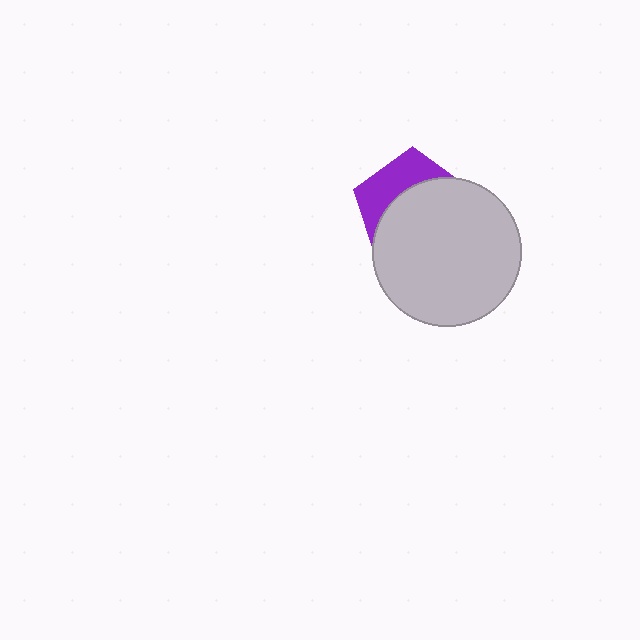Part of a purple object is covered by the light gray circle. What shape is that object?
It is a pentagon.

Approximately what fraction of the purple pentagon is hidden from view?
Roughly 66% of the purple pentagon is hidden behind the light gray circle.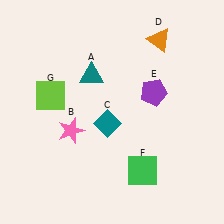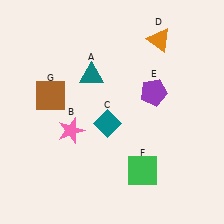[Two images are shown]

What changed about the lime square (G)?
In Image 1, G is lime. In Image 2, it changed to brown.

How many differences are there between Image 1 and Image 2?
There is 1 difference between the two images.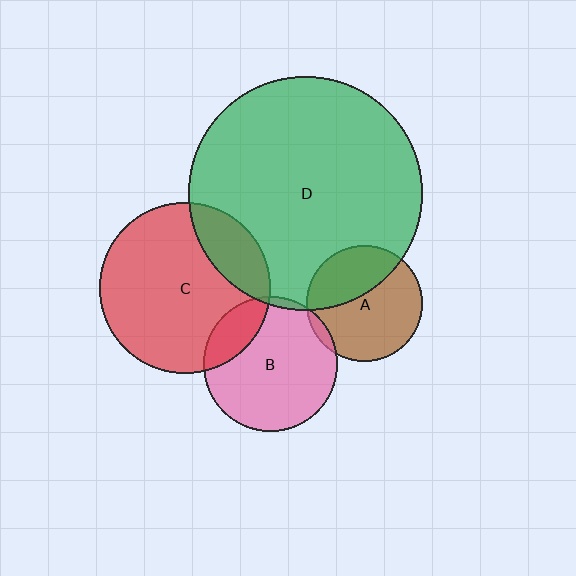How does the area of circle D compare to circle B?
Approximately 3.0 times.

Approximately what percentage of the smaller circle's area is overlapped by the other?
Approximately 35%.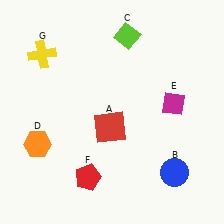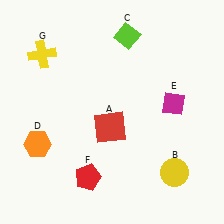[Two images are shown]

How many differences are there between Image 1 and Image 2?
There is 1 difference between the two images.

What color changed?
The circle (B) changed from blue in Image 1 to yellow in Image 2.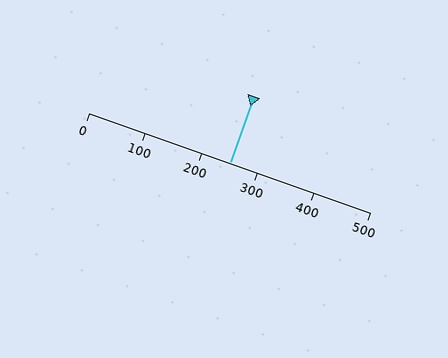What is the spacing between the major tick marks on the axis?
The major ticks are spaced 100 apart.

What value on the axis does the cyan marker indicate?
The marker indicates approximately 250.